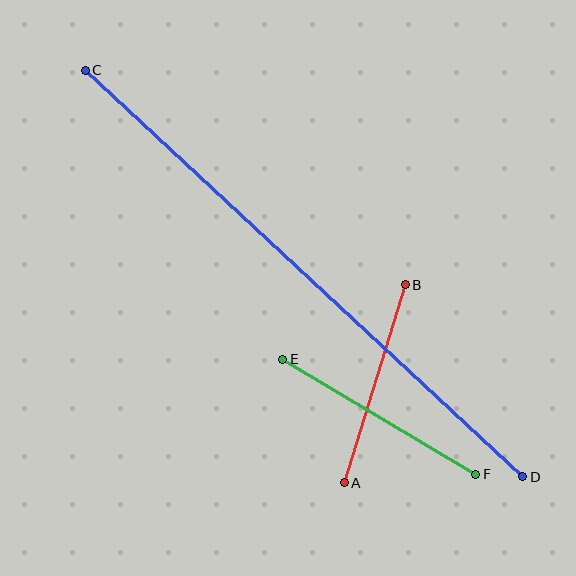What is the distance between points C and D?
The distance is approximately 597 pixels.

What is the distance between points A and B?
The distance is approximately 207 pixels.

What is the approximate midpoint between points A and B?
The midpoint is at approximately (375, 384) pixels.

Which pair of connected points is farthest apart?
Points C and D are farthest apart.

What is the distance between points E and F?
The distance is approximately 224 pixels.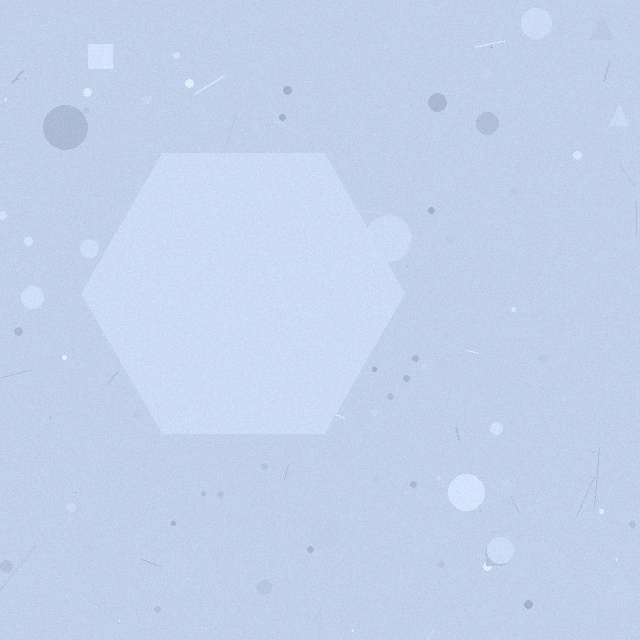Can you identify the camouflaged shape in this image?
The camouflaged shape is a hexagon.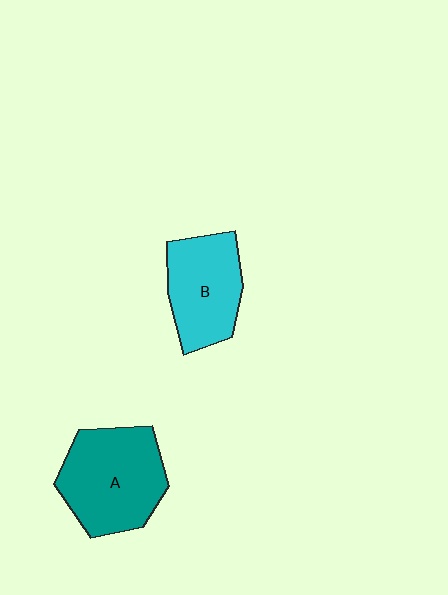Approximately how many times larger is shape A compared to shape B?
Approximately 1.3 times.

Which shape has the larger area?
Shape A (teal).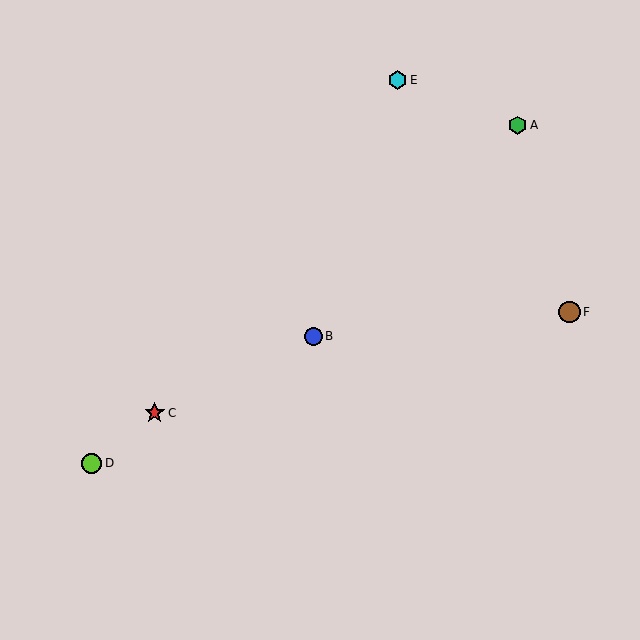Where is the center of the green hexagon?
The center of the green hexagon is at (518, 125).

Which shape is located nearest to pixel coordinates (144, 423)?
The red star (labeled C) at (155, 413) is nearest to that location.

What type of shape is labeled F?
Shape F is a brown circle.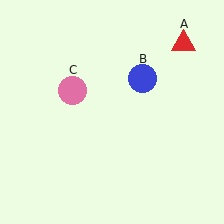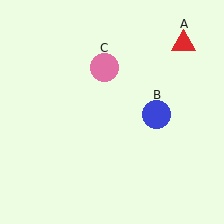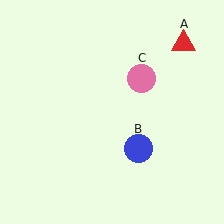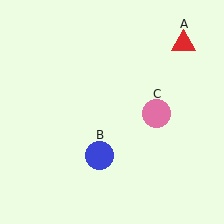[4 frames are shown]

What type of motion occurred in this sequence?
The blue circle (object B), pink circle (object C) rotated clockwise around the center of the scene.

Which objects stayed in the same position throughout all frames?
Red triangle (object A) remained stationary.